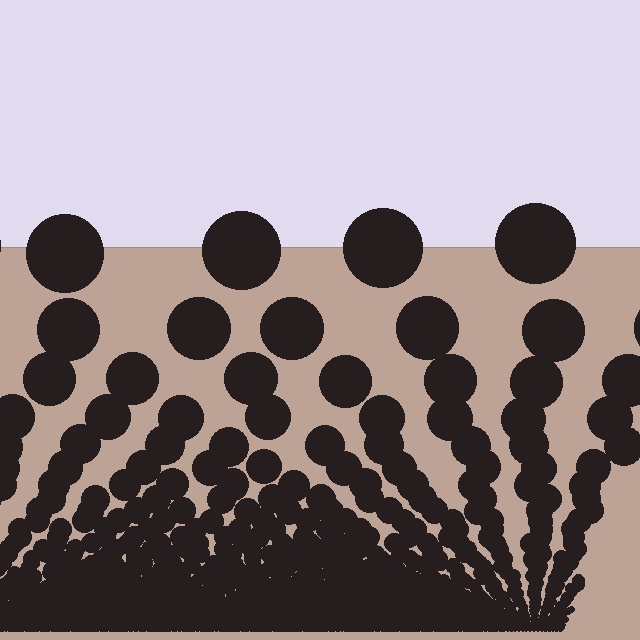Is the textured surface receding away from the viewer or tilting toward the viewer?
The surface appears to tilt toward the viewer. Texture elements get larger and sparser toward the top.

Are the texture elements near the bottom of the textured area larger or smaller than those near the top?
Smaller. The gradient is inverted — elements near the bottom are smaller and denser.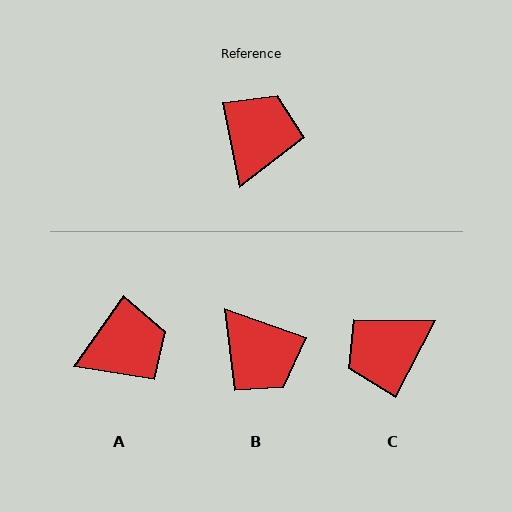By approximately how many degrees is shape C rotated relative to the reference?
Approximately 142 degrees counter-clockwise.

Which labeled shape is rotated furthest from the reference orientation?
C, about 142 degrees away.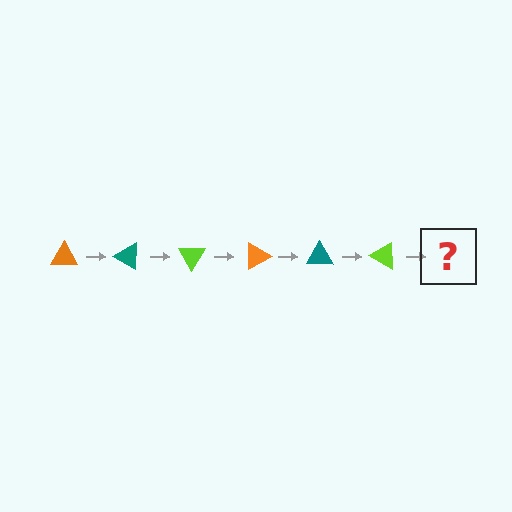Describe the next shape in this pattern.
It should be an orange triangle, rotated 180 degrees from the start.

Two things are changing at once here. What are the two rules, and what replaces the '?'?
The two rules are that it rotates 30 degrees each step and the color cycles through orange, teal, and lime. The '?' should be an orange triangle, rotated 180 degrees from the start.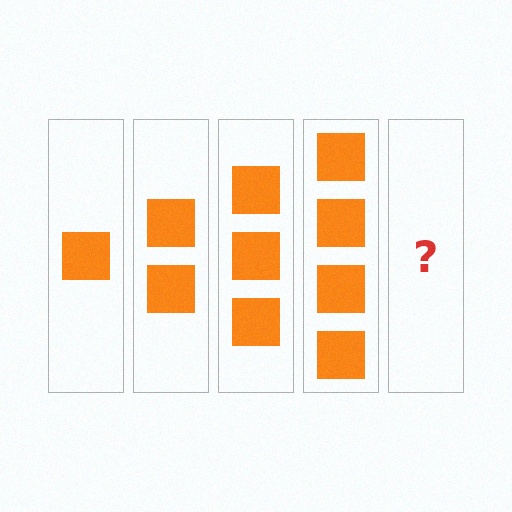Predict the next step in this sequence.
The next step is 5 squares.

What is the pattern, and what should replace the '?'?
The pattern is that each step adds one more square. The '?' should be 5 squares.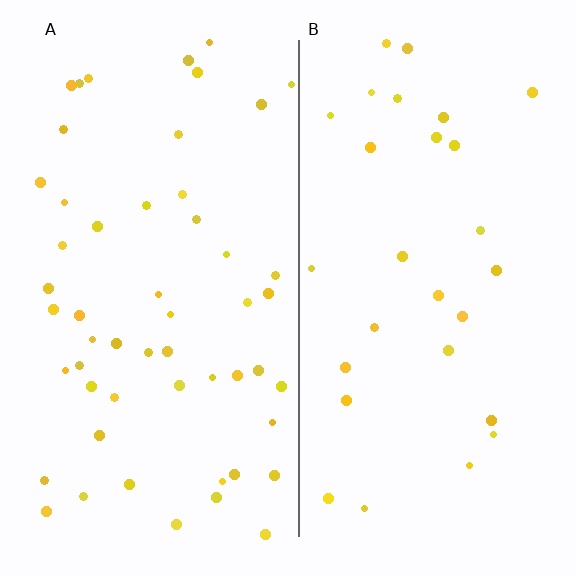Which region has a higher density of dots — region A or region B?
A (the left).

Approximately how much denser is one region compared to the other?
Approximately 1.9× — region A over region B.